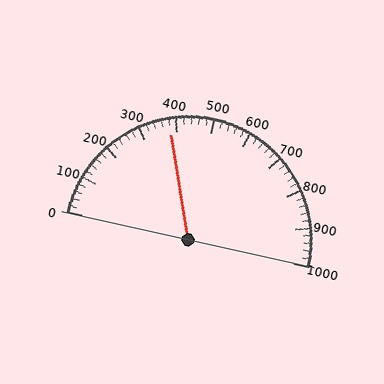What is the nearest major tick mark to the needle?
The nearest major tick mark is 400.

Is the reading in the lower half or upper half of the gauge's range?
The reading is in the lower half of the range (0 to 1000).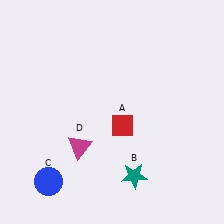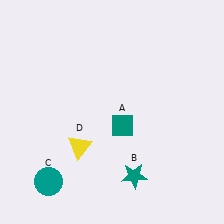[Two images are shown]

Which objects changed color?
A changed from red to teal. C changed from blue to teal. D changed from magenta to yellow.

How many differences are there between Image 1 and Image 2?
There are 3 differences between the two images.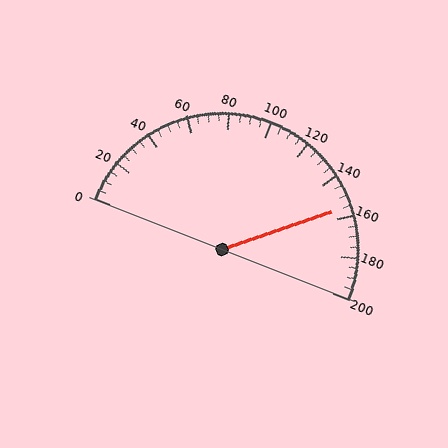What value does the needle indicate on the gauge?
The needle indicates approximately 155.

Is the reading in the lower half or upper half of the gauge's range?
The reading is in the upper half of the range (0 to 200).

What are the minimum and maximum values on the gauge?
The gauge ranges from 0 to 200.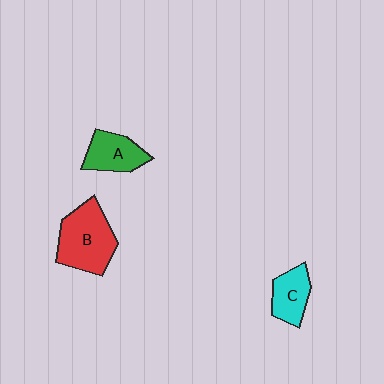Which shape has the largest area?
Shape B (red).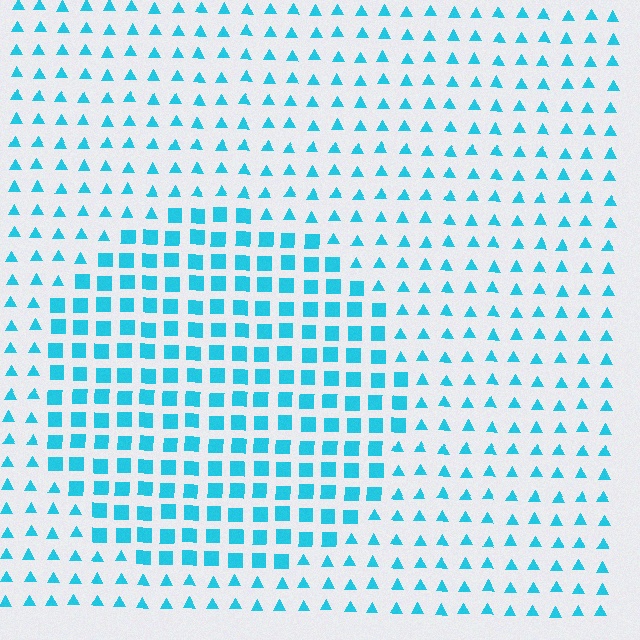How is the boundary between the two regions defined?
The boundary is defined by a change in element shape: squares inside vs. triangles outside. All elements share the same color and spacing.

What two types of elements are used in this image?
The image uses squares inside the circle region and triangles outside it.